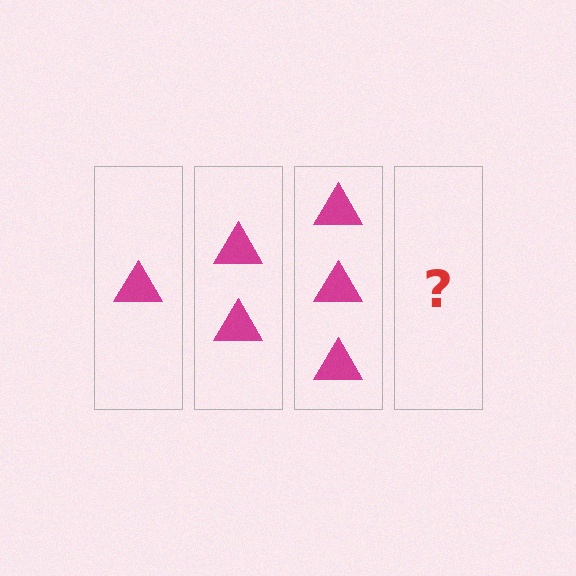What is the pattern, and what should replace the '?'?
The pattern is that each step adds one more triangle. The '?' should be 4 triangles.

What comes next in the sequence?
The next element should be 4 triangles.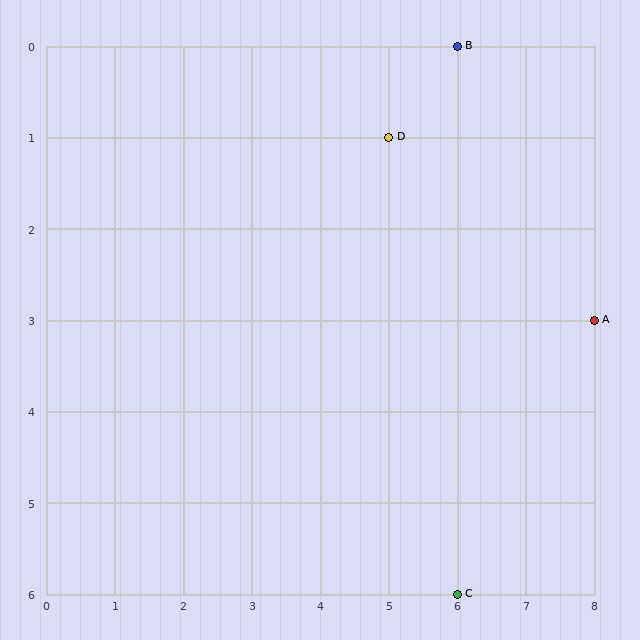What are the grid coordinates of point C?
Point C is at grid coordinates (6, 6).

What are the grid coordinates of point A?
Point A is at grid coordinates (8, 3).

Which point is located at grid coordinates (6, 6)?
Point C is at (6, 6).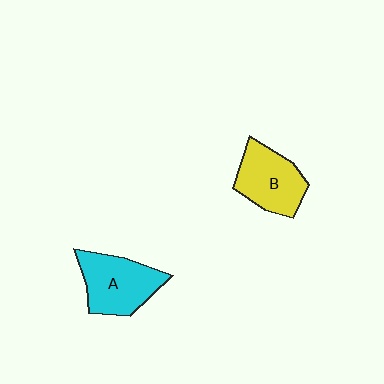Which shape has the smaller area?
Shape B (yellow).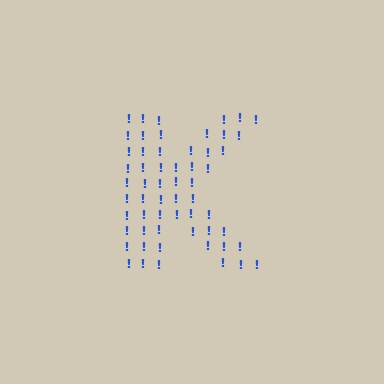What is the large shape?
The large shape is the letter K.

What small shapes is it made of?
It is made of small exclamation marks.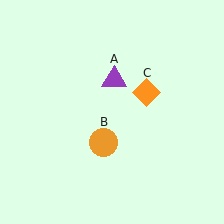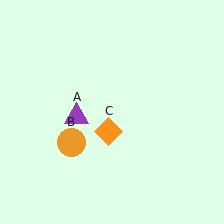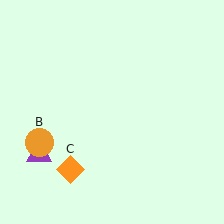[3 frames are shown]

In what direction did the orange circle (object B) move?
The orange circle (object B) moved left.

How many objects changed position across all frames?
3 objects changed position: purple triangle (object A), orange circle (object B), orange diamond (object C).